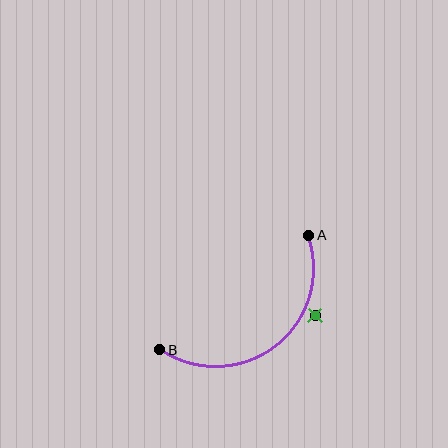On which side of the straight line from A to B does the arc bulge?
The arc bulges below and to the right of the straight line connecting A and B.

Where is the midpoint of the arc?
The arc midpoint is the point on the curve farthest from the straight line joining A and B. It sits below and to the right of that line.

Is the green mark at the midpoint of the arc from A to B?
No — the green mark does not lie on the arc at all. It sits slightly outside the curve.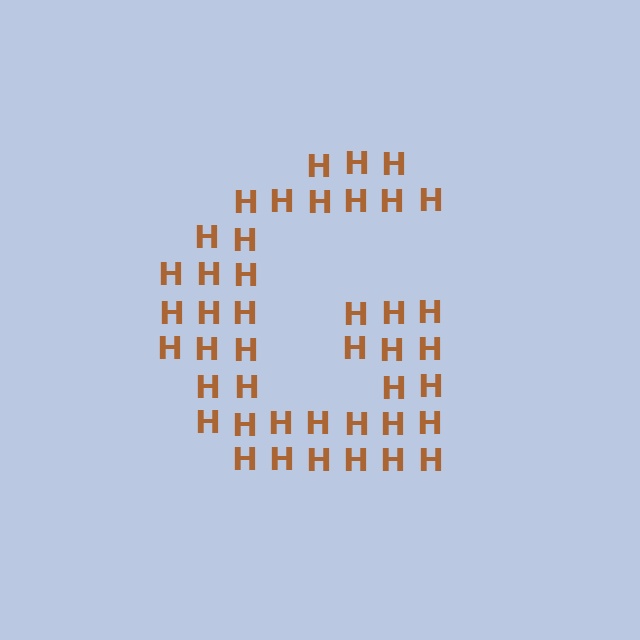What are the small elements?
The small elements are letter H's.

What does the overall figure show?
The overall figure shows the letter G.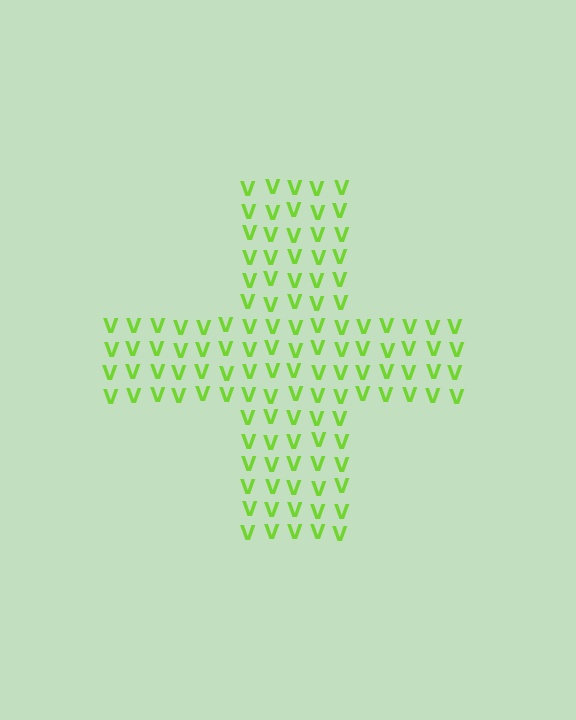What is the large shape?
The large shape is a cross.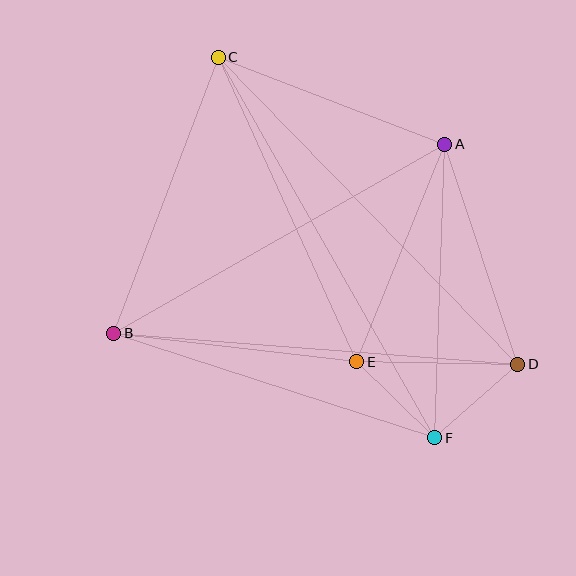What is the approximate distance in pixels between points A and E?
The distance between A and E is approximately 234 pixels.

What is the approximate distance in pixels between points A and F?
The distance between A and F is approximately 294 pixels.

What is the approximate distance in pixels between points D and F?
The distance between D and F is approximately 111 pixels.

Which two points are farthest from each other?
Points C and F are farthest from each other.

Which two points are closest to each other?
Points E and F are closest to each other.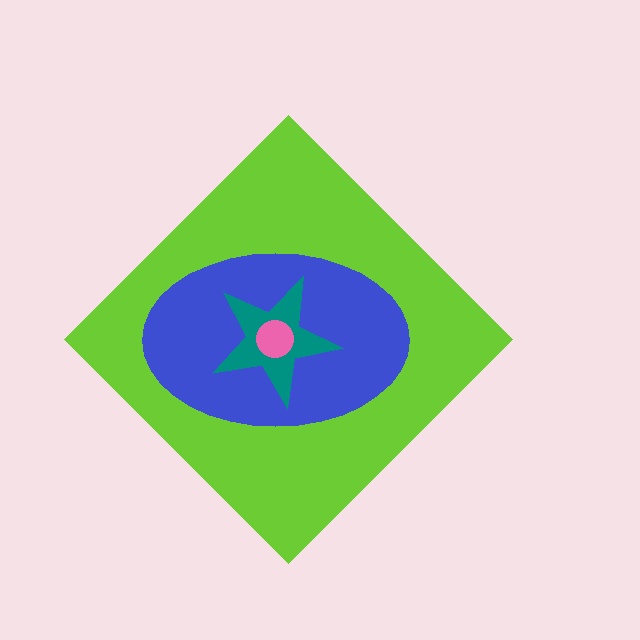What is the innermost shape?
The pink circle.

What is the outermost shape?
The lime diamond.